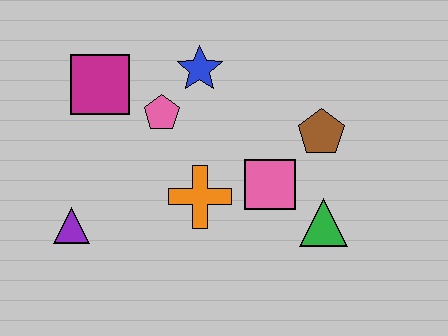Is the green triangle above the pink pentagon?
No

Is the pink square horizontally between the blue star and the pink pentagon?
No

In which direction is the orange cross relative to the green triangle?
The orange cross is to the left of the green triangle.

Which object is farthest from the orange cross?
The magenta square is farthest from the orange cross.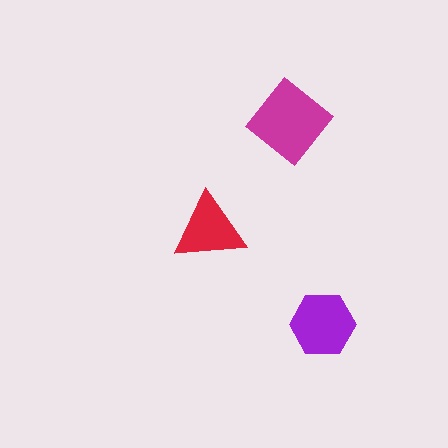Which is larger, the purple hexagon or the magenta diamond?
The magenta diamond.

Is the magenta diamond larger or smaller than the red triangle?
Larger.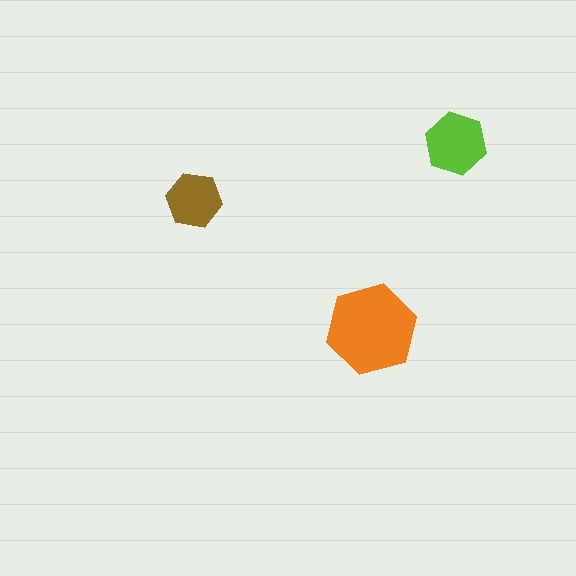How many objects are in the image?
There are 3 objects in the image.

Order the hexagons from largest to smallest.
the orange one, the lime one, the brown one.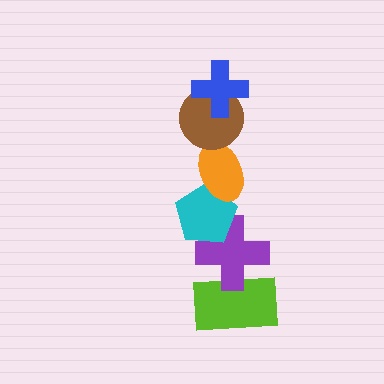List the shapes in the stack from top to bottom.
From top to bottom: the blue cross, the brown circle, the orange ellipse, the cyan pentagon, the purple cross, the lime rectangle.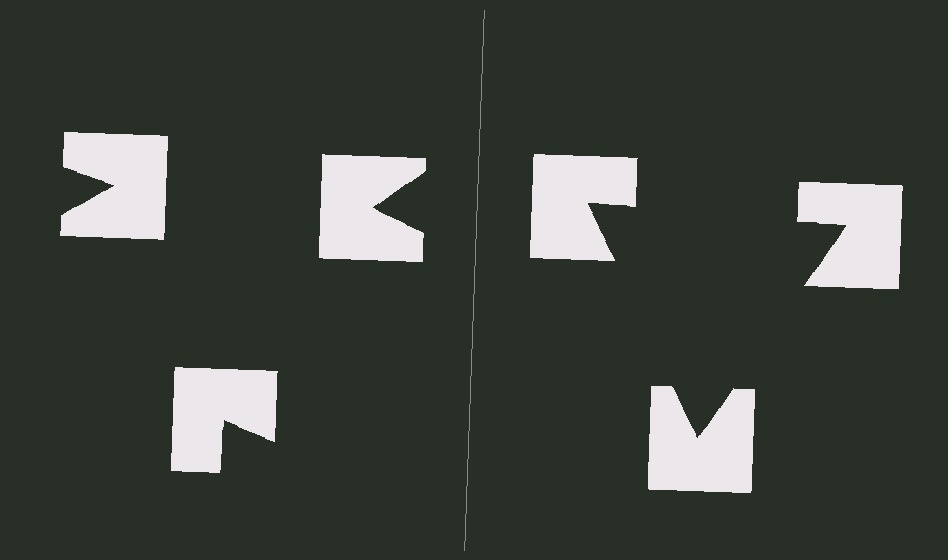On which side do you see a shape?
An illusory triangle appears on the right side. On the left side the wedge cuts are rotated, so no coherent shape forms.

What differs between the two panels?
The notched squares are positioned identically on both sides; only the wedge orientations differ. On the right they align to a triangle; on the left they are misaligned.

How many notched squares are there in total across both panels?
6 — 3 on each side.